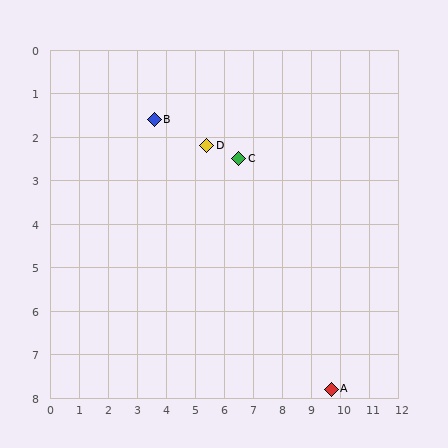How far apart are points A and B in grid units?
Points A and B are about 8.7 grid units apart.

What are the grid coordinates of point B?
Point B is at approximately (3.6, 1.6).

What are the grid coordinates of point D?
Point D is at approximately (5.4, 2.2).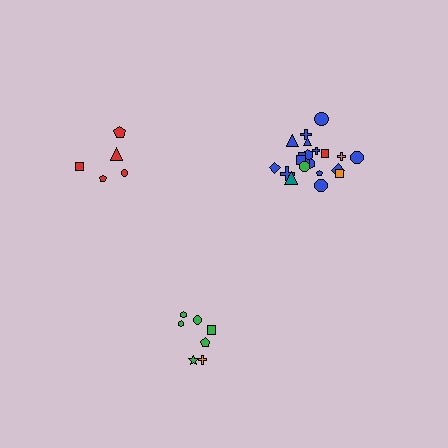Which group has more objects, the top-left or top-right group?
The top-right group.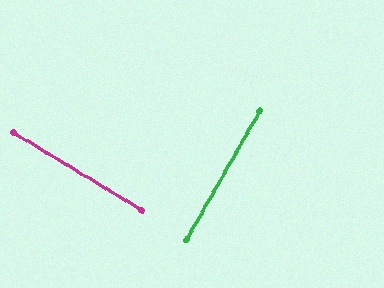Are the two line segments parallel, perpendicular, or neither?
Perpendicular — they meet at approximately 88°.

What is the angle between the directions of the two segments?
Approximately 88 degrees.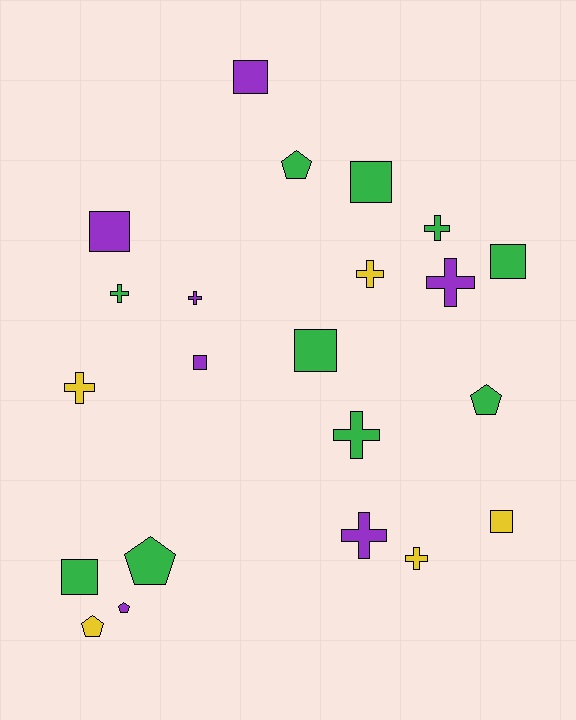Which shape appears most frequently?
Cross, with 9 objects.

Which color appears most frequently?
Green, with 10 objects.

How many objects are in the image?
There are 22 objects.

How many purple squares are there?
There are 3 purple squares.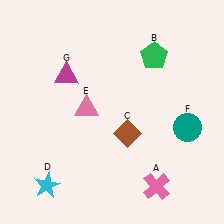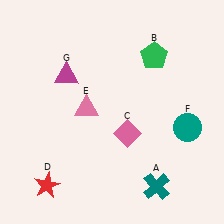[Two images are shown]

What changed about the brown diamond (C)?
In Image 1, C is brown. In Image 2, it changed to pink.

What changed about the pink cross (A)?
In Image 1, A is pink. In Image 2, it changed to teal.